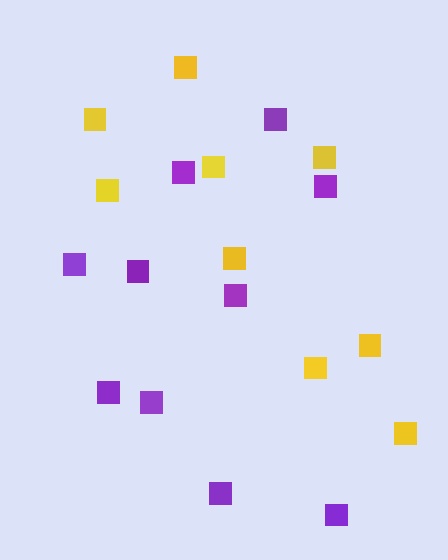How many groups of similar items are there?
There are 2 groups: one group of yellow squares (9) and one group of purple squares (10).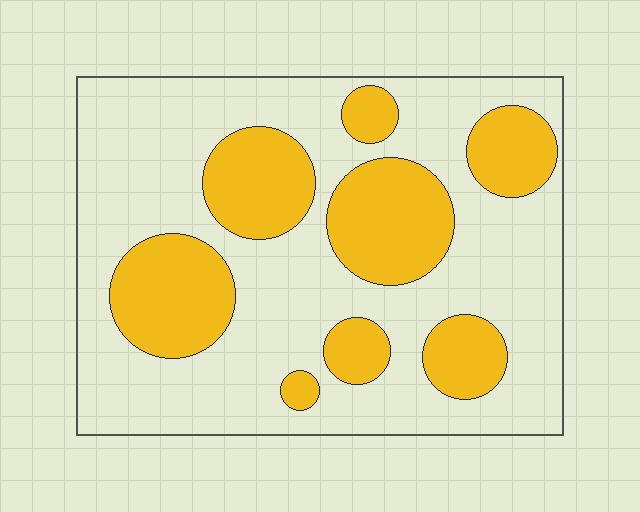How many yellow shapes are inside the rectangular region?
8.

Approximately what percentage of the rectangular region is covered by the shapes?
Approximately 30%.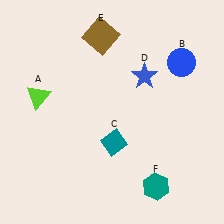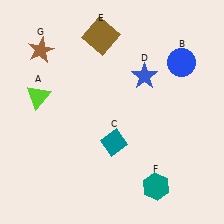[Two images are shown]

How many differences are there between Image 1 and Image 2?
There is 1 difference between the two images.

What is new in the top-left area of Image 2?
A brown star (G) was added in the top-left area of Image 2.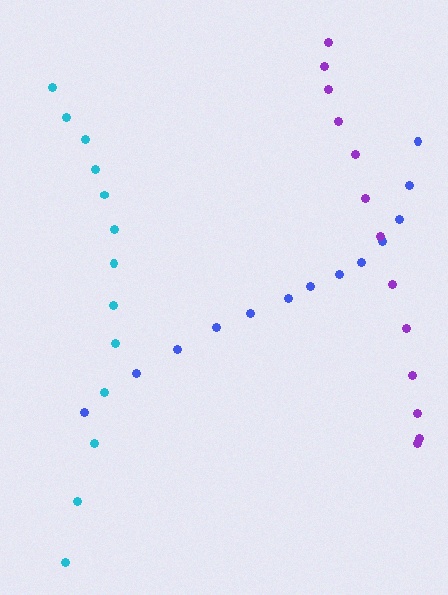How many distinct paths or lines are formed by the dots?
There are 3 distinct paths.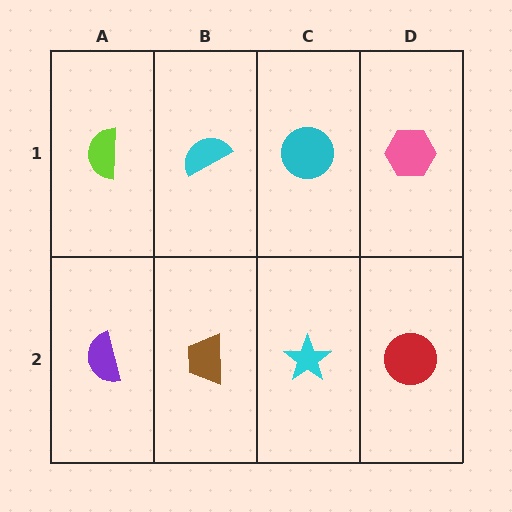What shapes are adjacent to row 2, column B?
A cyan semicircle (row 1, column B), a purple semicircle (row 2, column A), a cyan star (row 2, column C).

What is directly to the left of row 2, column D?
A cyan star.